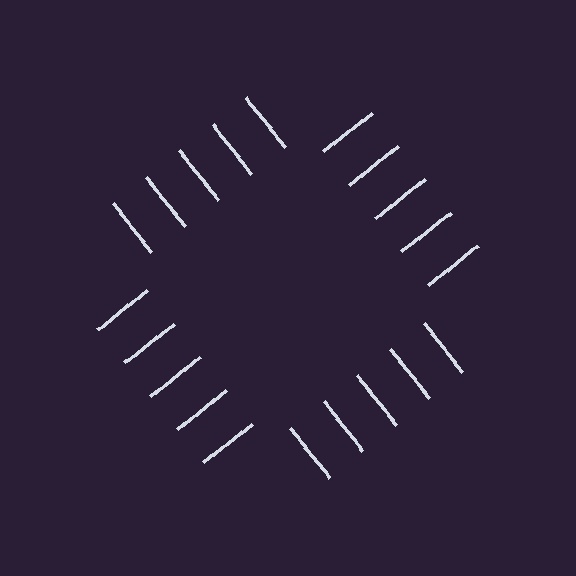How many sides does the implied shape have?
4 sides — the line-ends trace a square.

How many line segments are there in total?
20 — 5 along each of the 4 edges.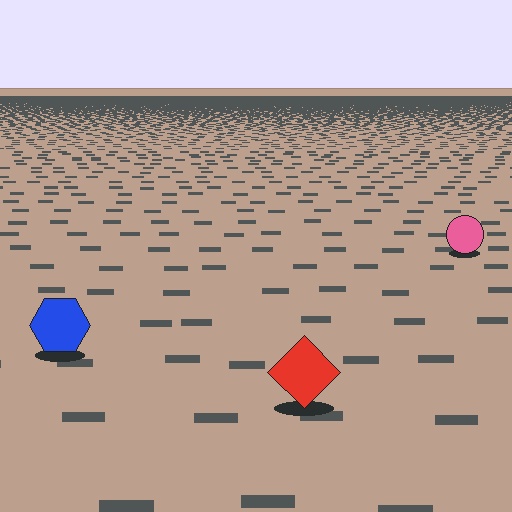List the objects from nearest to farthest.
From nearest to farthest: the red diamond, the blue hexagon, the pink circle.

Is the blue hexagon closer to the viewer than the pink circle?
Yes. The blue hexagon is closer — you can tell from the texture gradient: the ground texture is coarser near it.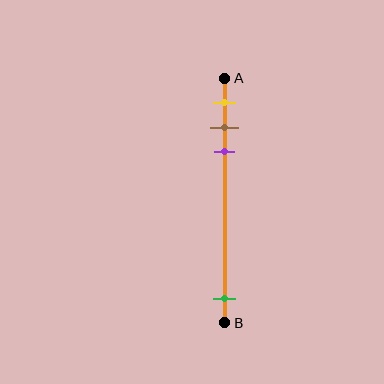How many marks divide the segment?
There are 4 marks dividing the segment.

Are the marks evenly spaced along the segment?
No, the marks are not evenly spaced.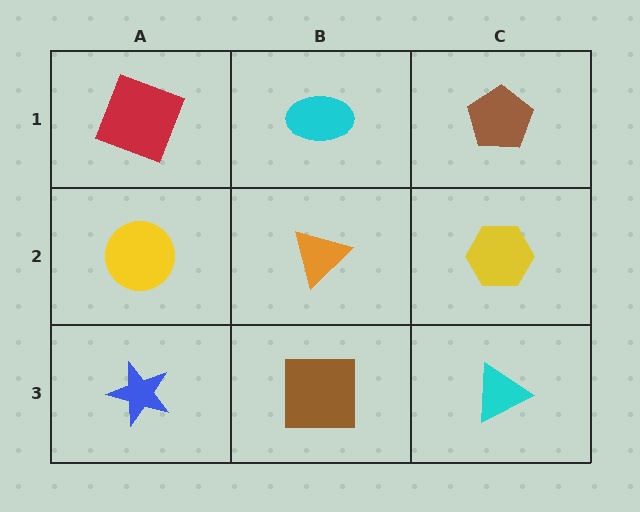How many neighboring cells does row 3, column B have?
3.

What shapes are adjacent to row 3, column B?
An orange triangle (row 2, column B), a blue star (row 3, column A), a cyan triangle (row 3, column C).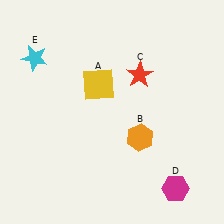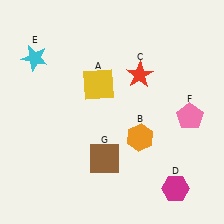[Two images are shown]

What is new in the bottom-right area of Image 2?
A pink pentagon (F) was added in the bottom-right area of Image 2.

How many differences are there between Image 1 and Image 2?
There are 2 differences between the two images.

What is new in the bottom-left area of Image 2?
A brown square (G) was added in the bottom-left area of Image 2.